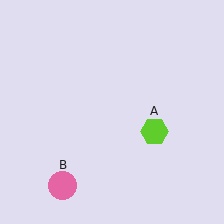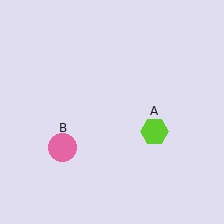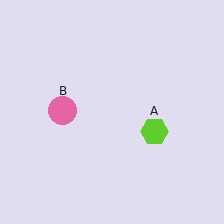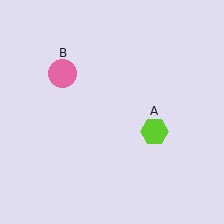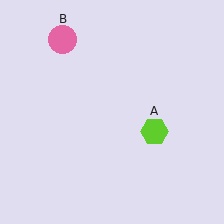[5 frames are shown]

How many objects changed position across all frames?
1 object changed position: pink circle (object B).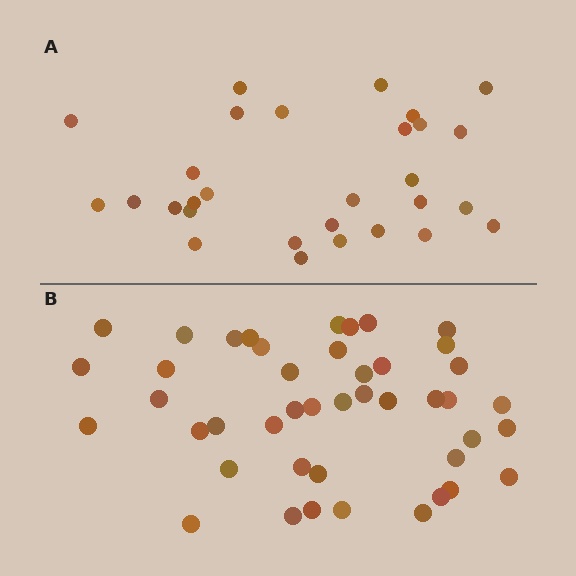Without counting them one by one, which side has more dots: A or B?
Region B (the bottom region) has more dots.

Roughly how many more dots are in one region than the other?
Region B has approximately 15 more dots than region A.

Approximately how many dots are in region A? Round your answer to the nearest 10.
About 30 dots. (The exact count is 29, which rounds to 30.)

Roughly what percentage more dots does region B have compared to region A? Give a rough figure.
About 50% more.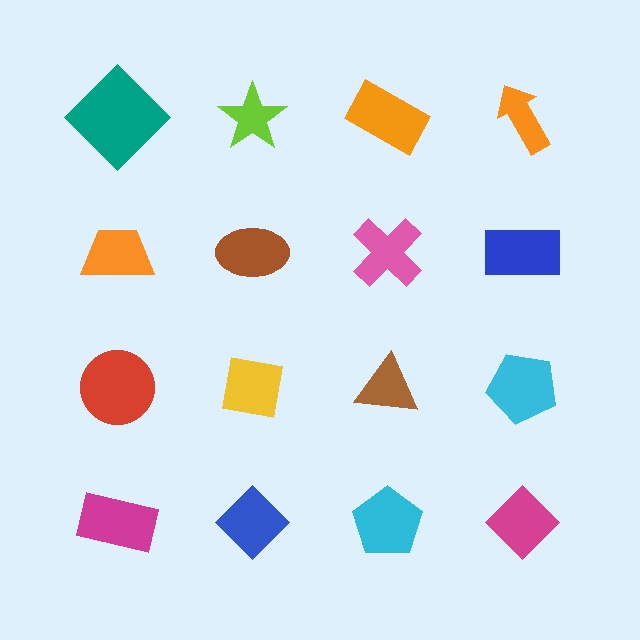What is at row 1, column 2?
A lime star.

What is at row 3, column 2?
A yellow square.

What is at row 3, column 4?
A cyan pentagon.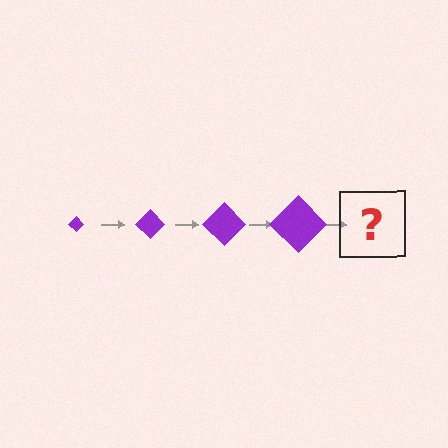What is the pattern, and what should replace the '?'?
The pattern is that the diamond gets progressively larger each step. The '?' should be a purple diamond, larger than the previous one.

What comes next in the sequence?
The next element should be a purple diamond, larger than the previous one.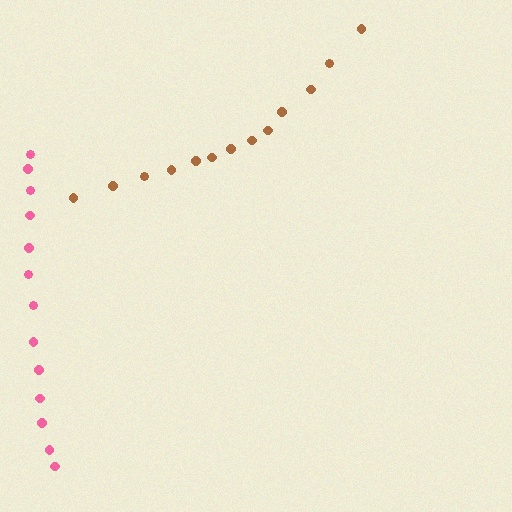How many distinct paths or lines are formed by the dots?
There are 2 distinct paths.